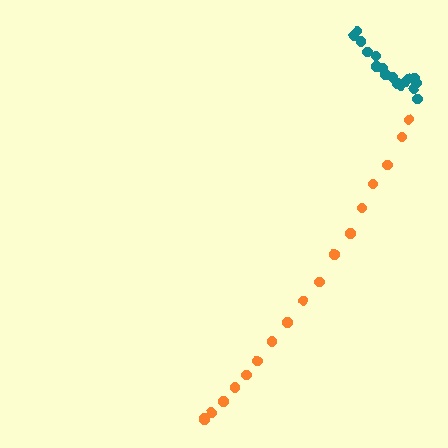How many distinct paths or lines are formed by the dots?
There are 2 distinct paths.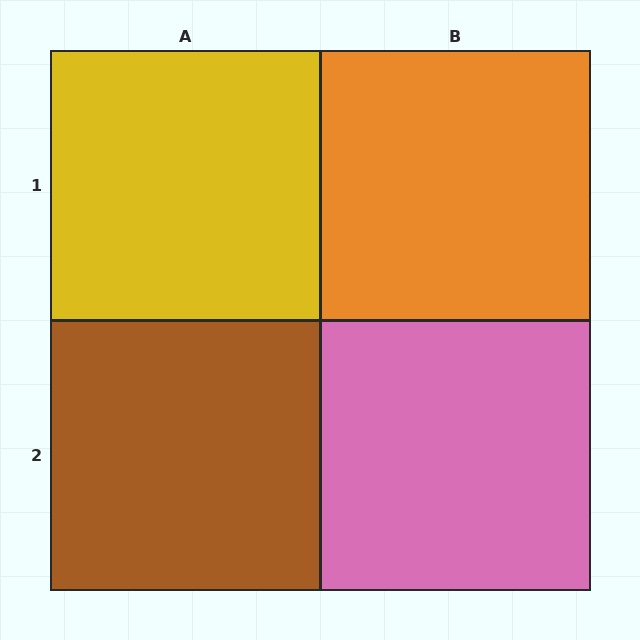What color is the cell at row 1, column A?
Yellow.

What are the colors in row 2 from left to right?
Brown, pink.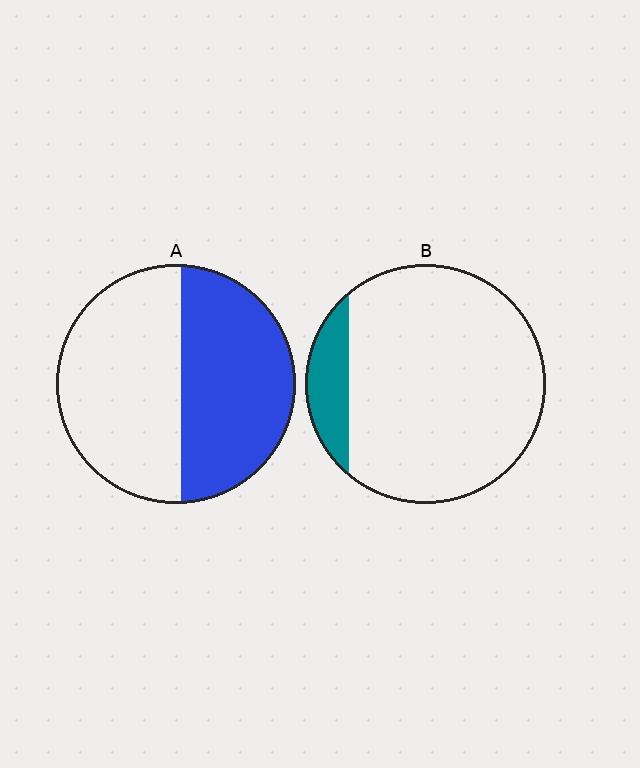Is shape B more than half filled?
No.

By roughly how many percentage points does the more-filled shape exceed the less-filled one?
By roughly 35 percentage points (A over B).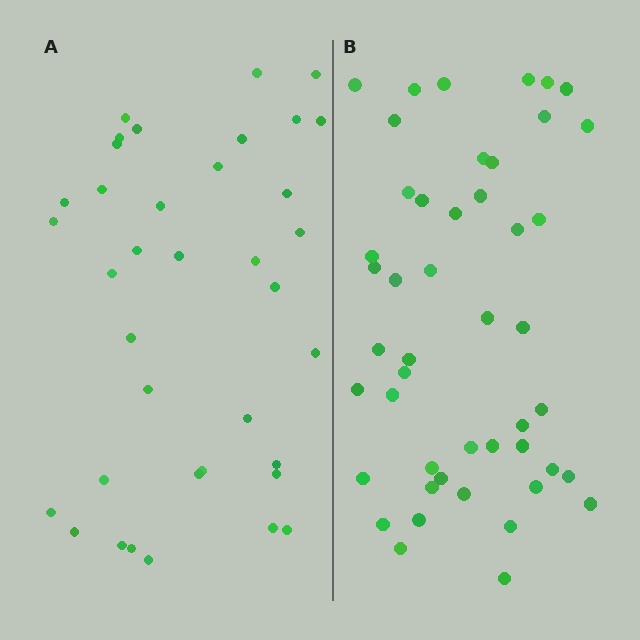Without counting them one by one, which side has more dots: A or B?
Region B (the right region) has more dots.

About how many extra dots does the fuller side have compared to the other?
Region B has roughly 10 or so more dots than region A.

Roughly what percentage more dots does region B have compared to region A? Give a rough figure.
About 25% more.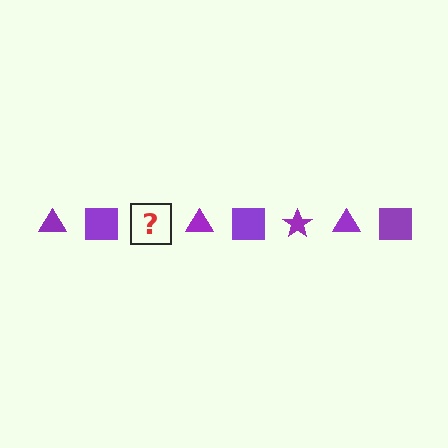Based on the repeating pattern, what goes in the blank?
The blank should be a purple star.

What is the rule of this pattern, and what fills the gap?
The rule is that the pattern cycles through triangle, square, star shapes in purple. The gap should be filled with a purple star.